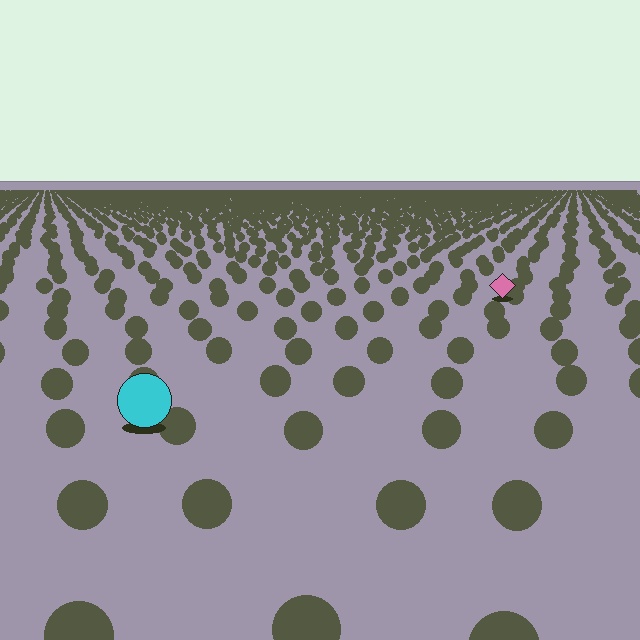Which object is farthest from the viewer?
The pink diamond is farthest from the viewer. It appears smaller and the ground texture around it is denser.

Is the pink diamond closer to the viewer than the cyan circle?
No. The cyan circle is closer — you can tell from the texture gradient: the ground texture is coarser near it.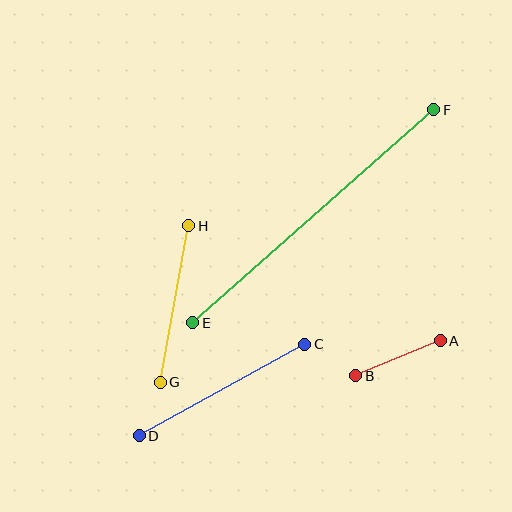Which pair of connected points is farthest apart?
Points E and F are farthest apart.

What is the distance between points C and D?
The distance is approximately 189 pixels.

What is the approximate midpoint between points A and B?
The midpoint is at approximately (398, 358) pixels.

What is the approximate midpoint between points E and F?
The midpoint is at approximately (313, 216) pixels.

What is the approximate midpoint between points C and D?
The midpoint is at approximately (222, 390) pixels.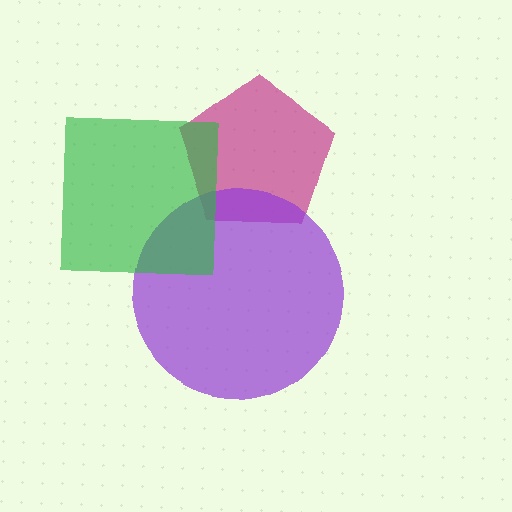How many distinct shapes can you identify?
There are 3 distinct shapes: a magenta pentagon, a purple circle, a green square.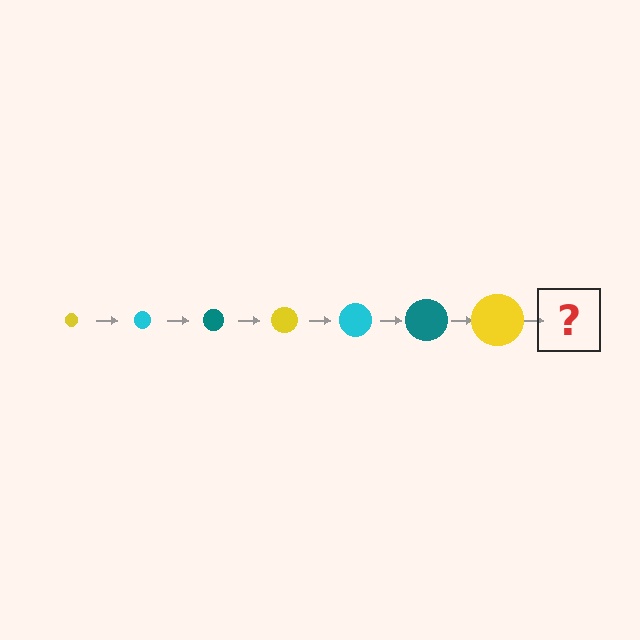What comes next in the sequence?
The next element should be a cyan circle, larger than the previous one.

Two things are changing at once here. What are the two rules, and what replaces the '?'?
The two rules are that the circle grows larger each step and the color cycles through yellow, cyan, and teal. The '?' should be a cyan circle, larger than the previous one.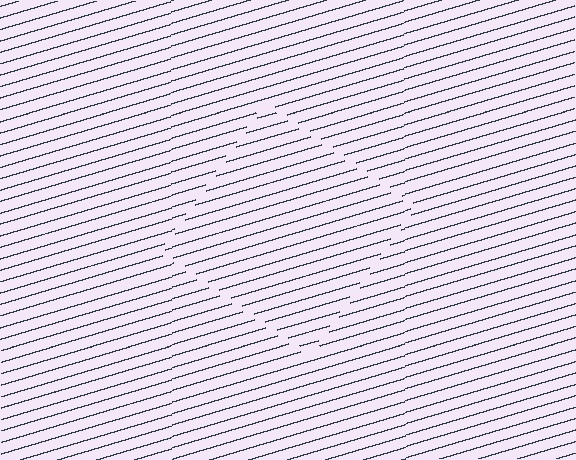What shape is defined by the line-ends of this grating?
An illusory square. The interior of the shape contains the same grating, shifted by half a period — the contour is defined by the phase discontinuity where line-ends from the inner and outer gratings abut.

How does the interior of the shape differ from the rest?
The interior of the shape contains the same grating, shifted by half a period — the contour is defined by the phase discontinuity where line-ends from the inner and outer gratings abut.